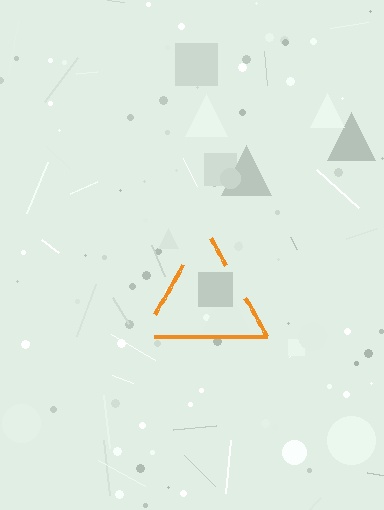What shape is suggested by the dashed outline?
The dashed outline suggests a triangle.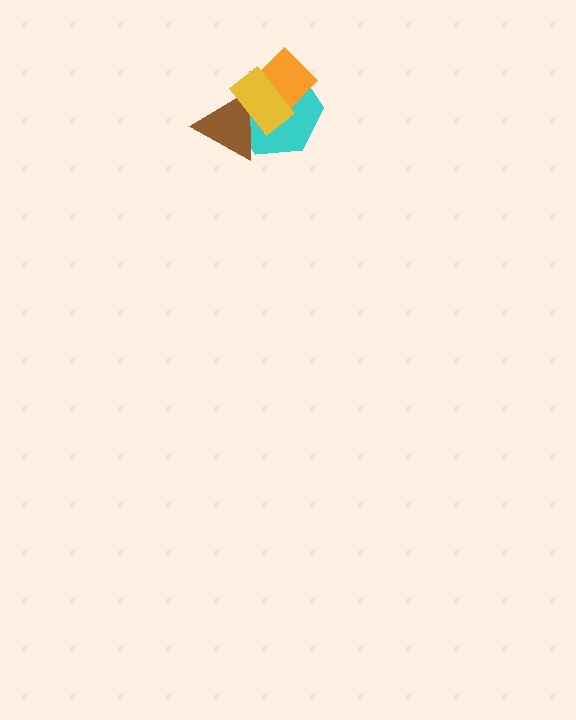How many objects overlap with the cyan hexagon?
3 objects overlap with the cyan hexagon.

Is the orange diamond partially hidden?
Yes, it is partially covered by another shape.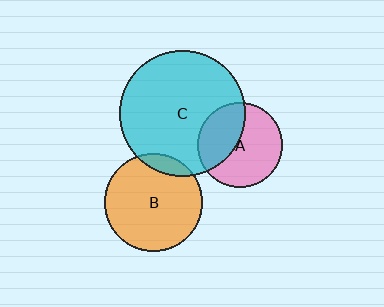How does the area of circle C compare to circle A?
Approximately 2.2 times.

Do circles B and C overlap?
Yes.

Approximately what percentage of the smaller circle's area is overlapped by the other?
Approximately 10%.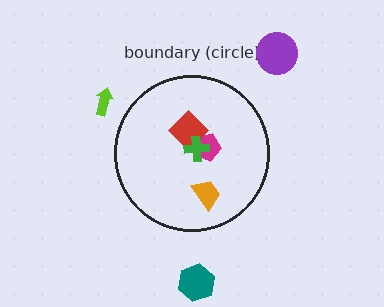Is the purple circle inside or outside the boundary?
Outside.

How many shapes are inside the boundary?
4 inside, 3 outside.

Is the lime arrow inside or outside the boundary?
Outside.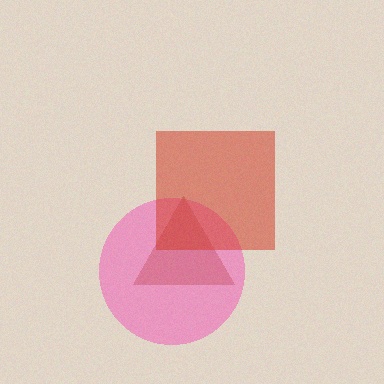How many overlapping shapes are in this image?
There are 3 overlapping shapes in the image.